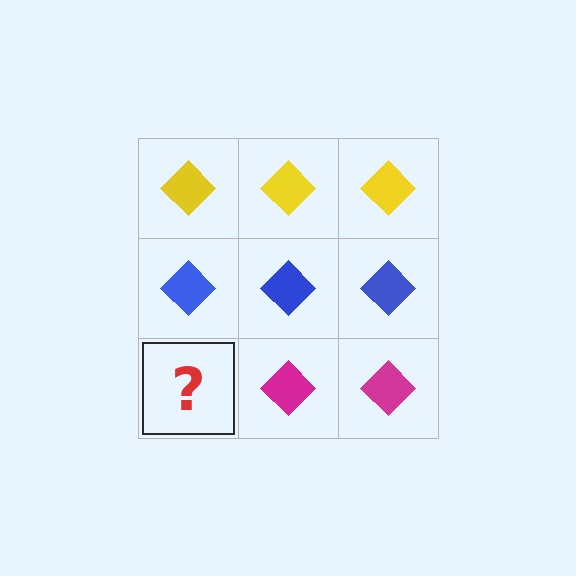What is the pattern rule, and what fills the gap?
The rule is that each row has a consistent color. The gap should be filled with a magenta diamond.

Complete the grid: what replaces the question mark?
The question mark should be replaced with a magenta diamond.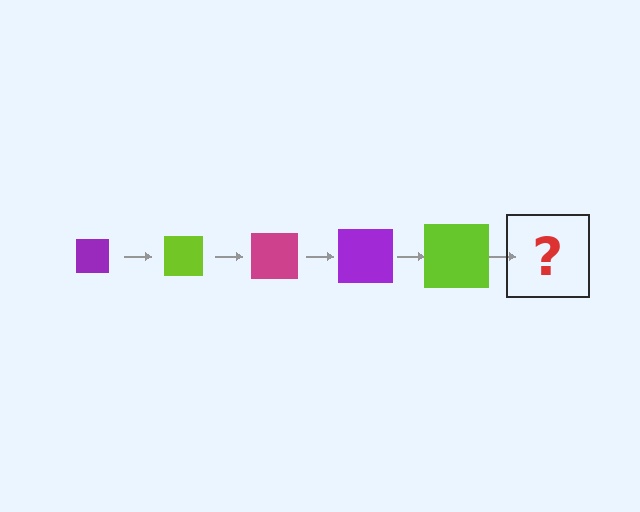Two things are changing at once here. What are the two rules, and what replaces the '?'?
The two rules are that the square grows larger each step and the color cycles through purple, lime, and magenta. The '?' should be a magenta square, larger than the previous one.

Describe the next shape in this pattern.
It should be a magenta square, larger than the previous one.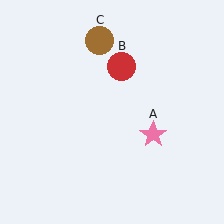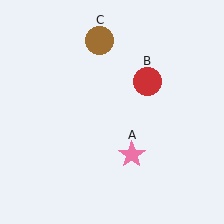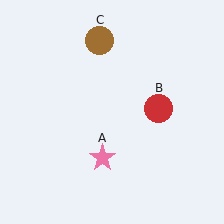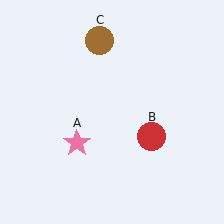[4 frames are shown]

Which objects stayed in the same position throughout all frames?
Brown circle (object C) remained stationary.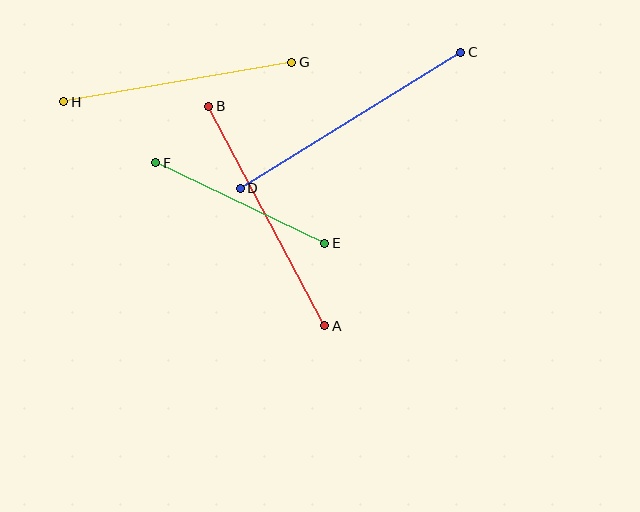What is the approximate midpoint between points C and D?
The midpoint is at approximately (351, 120) pixels.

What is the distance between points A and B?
The distance is approximately 248 pixels.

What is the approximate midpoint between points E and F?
The midpoint is at approximately (240, 203) pixels.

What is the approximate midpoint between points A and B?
The midpoint is at approximately (267, 216) pixels.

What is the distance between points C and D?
The distance is approximately 259 pixels.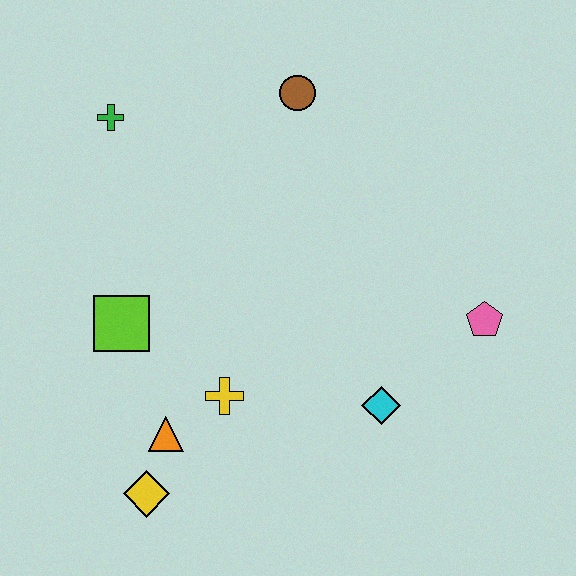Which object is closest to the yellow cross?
The orange triangle is closest to the yellow cross.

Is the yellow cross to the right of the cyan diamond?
No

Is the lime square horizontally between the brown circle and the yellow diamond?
No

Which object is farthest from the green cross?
The pink pentagon is farthest from the green cross.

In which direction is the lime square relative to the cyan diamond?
The lime square is to the left of the cyan diamond.